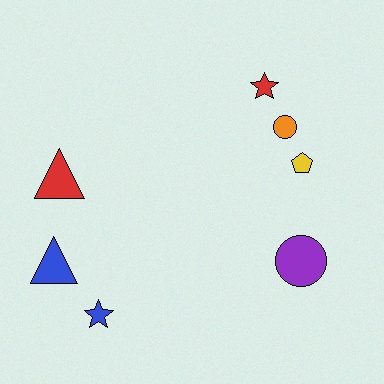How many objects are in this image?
There are 7 objects.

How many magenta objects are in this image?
There are no magenta objects.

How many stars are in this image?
There are 2 stars.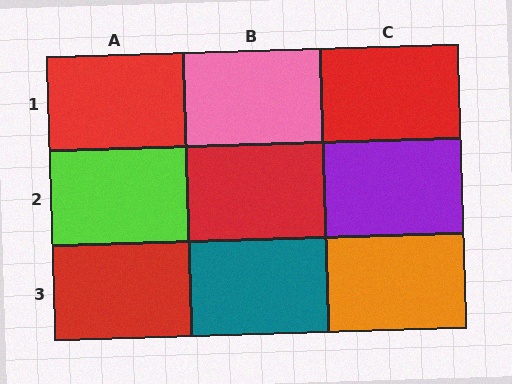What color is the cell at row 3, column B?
Teal.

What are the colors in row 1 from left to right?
Red, pink, red.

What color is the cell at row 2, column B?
Red.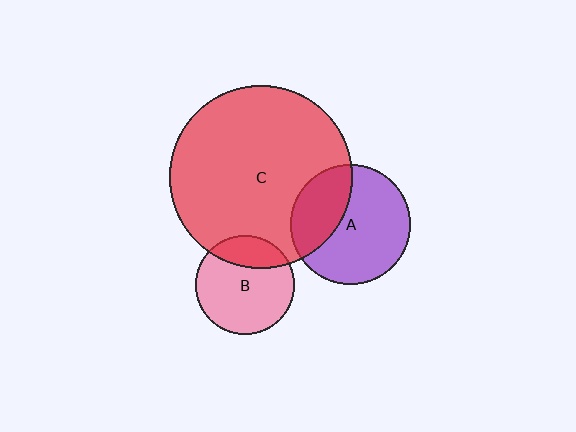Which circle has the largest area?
Circle C (red).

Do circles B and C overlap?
Yes.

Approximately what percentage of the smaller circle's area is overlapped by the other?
Approximately 25%.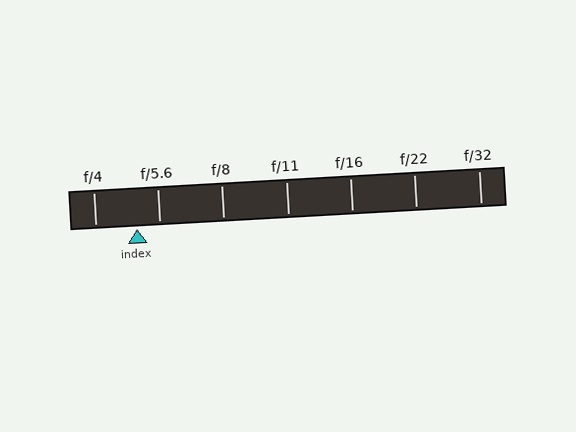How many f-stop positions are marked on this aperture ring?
There are 7 f-stop positions marked.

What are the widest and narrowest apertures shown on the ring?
The widest aperture shown is f/4 and the narrowest is f/32.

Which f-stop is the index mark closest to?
The index mark is closest to f/5.6.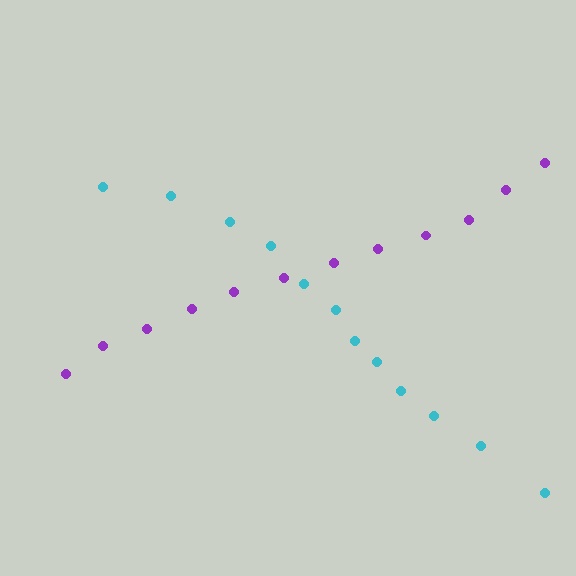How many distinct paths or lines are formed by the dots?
There are 2 distinct paths.